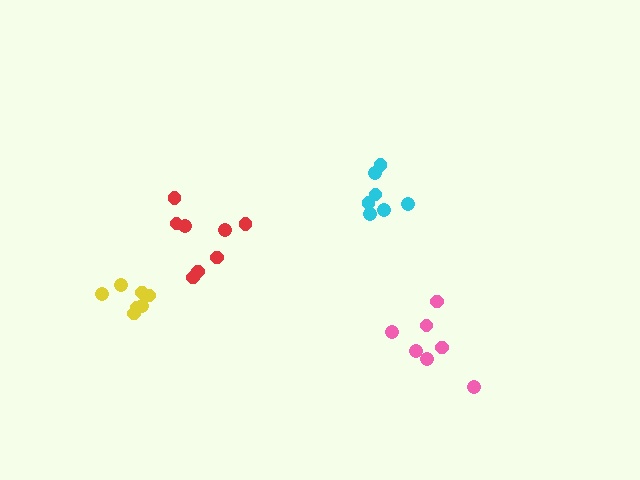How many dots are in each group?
Group 1: 8 dots, Group 2: 7 dots, Group 3: 7 dots, Group 4: 7 dots (29 total).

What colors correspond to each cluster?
The clusters are colored: red, cyan, yellow, pink.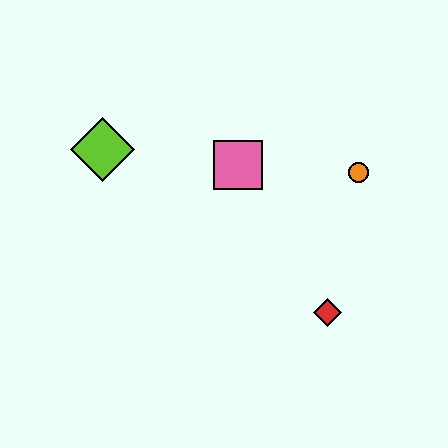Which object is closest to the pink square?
The orange circle is closest to the pink square.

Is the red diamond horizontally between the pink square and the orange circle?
Yes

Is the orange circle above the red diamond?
Yes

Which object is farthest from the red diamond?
The lime diamond is farthest from the red diamond.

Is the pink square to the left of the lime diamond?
No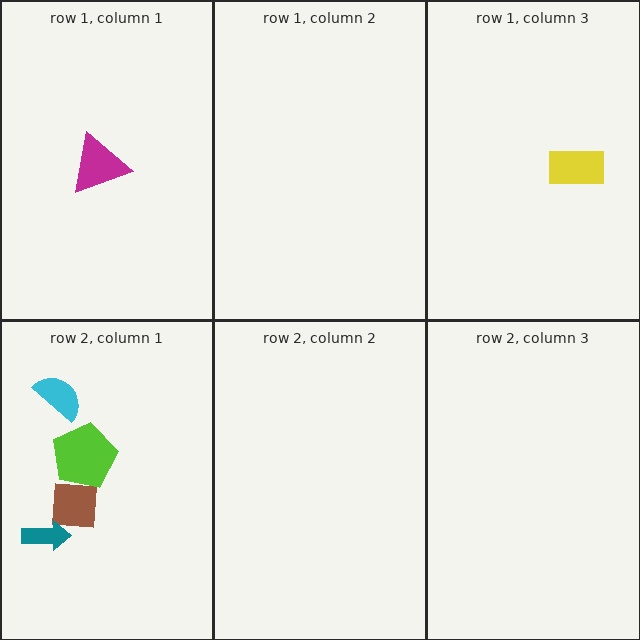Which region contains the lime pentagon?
The row 2, column 1 region.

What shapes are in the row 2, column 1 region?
The cyan semicircle, the brown square, the teal arrow, the lime pentagon.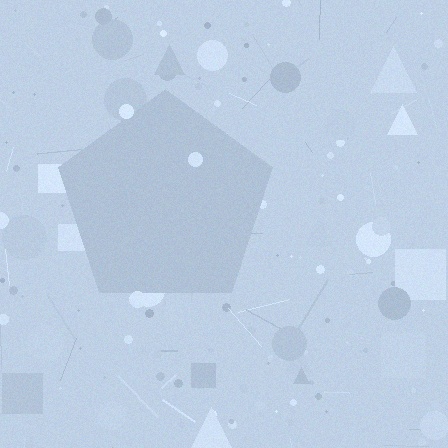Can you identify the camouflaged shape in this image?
The camouflaged shape is a pentagon.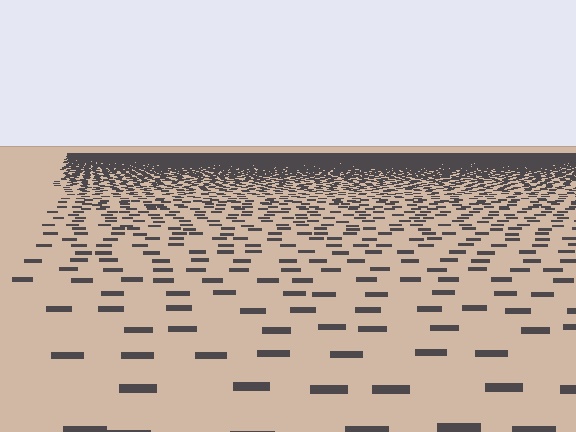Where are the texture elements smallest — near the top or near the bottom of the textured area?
Near the top.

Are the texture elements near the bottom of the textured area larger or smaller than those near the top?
Larger. Near the bottom, elements are closer to the viewer and appear at a bigger on-screen size.